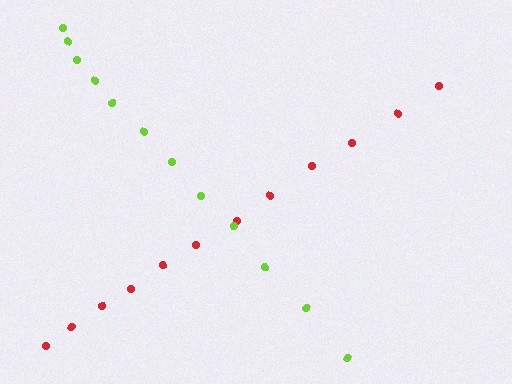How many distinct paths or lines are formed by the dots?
There are 2 distinct paths.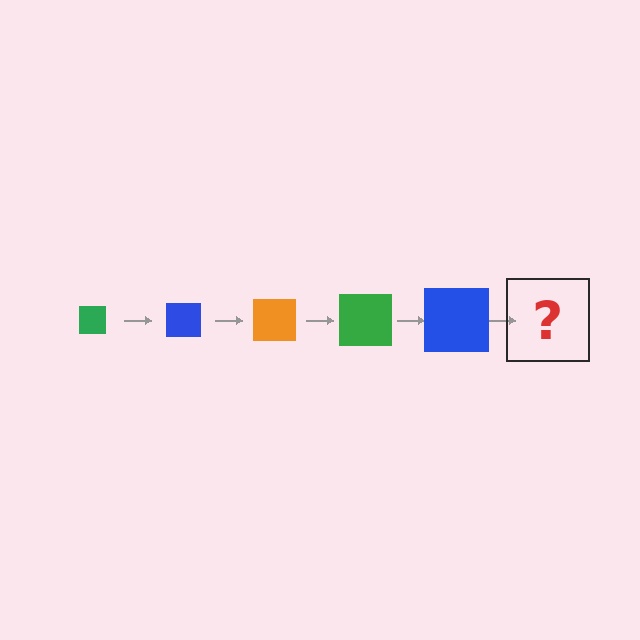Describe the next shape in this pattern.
It should be an orange square, larger than the previous one.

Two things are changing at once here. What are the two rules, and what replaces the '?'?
The two rules are that the square grows larger each step and the color cycles through green, blue, and orange. The '?' should be an orange square, larger than the previous one.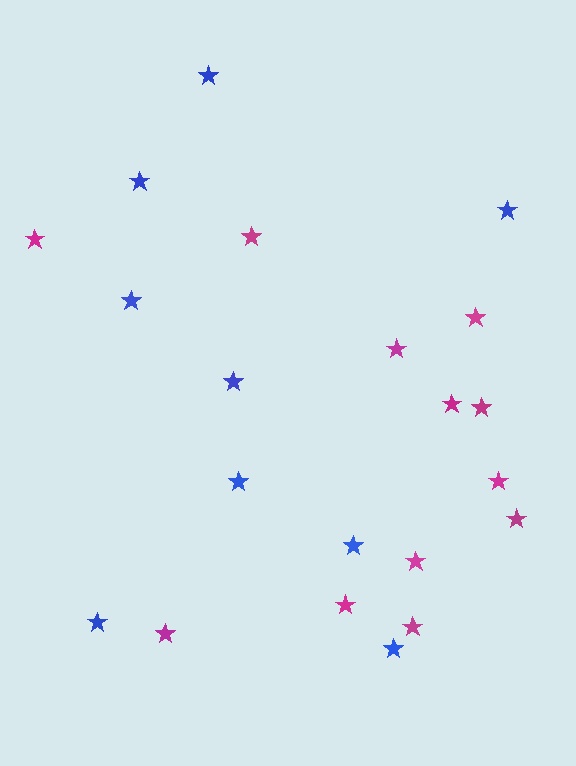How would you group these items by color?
There are 2 groups: one group of blue stars (9) and one group of magenta stars (12).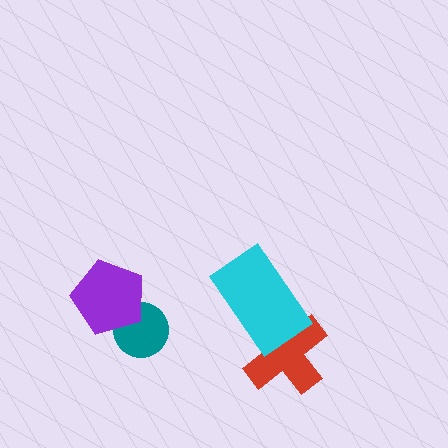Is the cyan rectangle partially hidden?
No, no other shape covers it.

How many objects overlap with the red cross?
1 object overlaps with the red cross.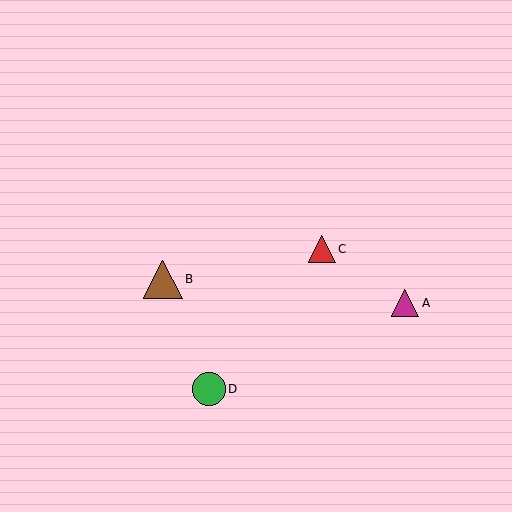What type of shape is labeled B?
Shape B is a brown triangle.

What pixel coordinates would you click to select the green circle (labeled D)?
Click at (209, 389) to select the green circle D.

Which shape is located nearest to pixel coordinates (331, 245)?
The red triangle (labeled C) at (322, 249) is nearest to that location.